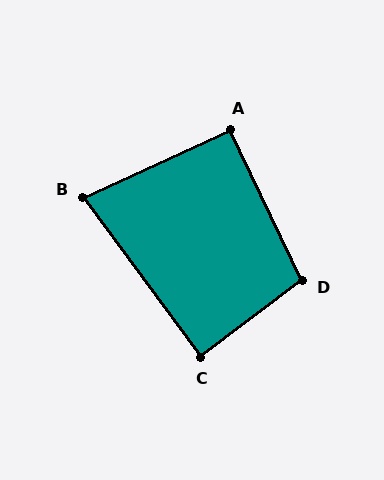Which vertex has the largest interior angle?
D, at approximately 102 degrees.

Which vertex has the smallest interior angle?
B, at approximately 78 degrees.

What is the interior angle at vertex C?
Approximately 90 degrees (approximately right).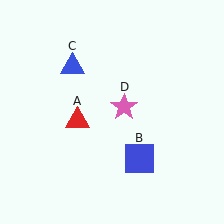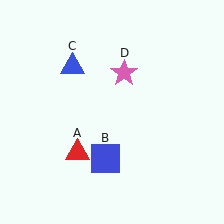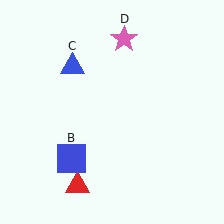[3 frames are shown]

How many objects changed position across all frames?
3 objects changed position: red triangle (object A), blue square (object B), pink star (object D).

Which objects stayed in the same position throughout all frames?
Blue triangle (object C) remained stationary.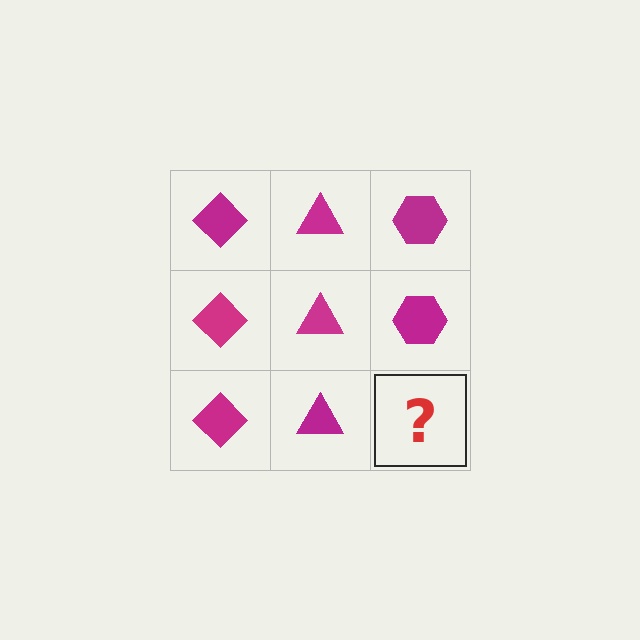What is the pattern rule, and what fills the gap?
The rule is that each column has a consistent shape. The gap should be filled with a magenta hexagon.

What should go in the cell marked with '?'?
The missing cell should contain a magenta hexagon.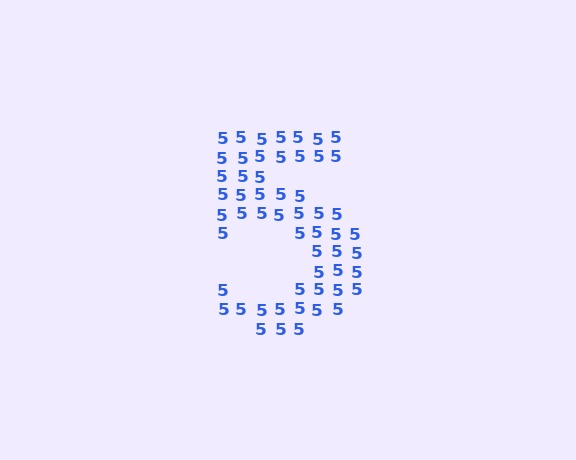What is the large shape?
The large shape is the digit 5.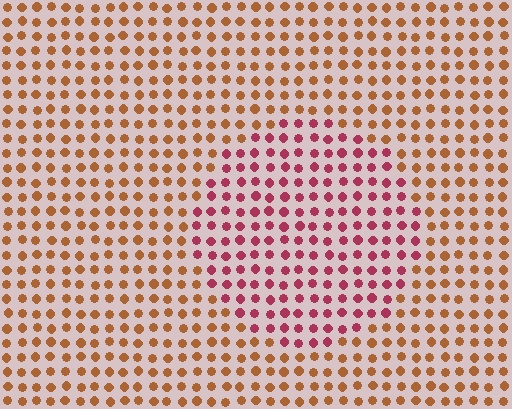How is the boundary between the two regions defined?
The boundary is defined purely by a slight shift in hue (about 44 degrees). Spacing, size, and orientation are identical on both sides.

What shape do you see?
I see a circle.